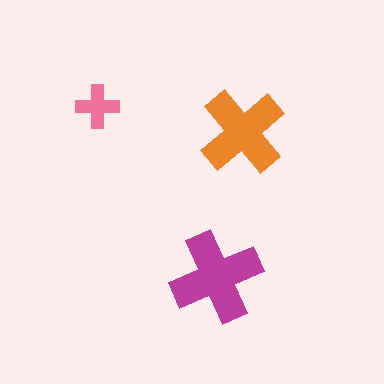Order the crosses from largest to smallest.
the magenta one, the orange one, the pink one.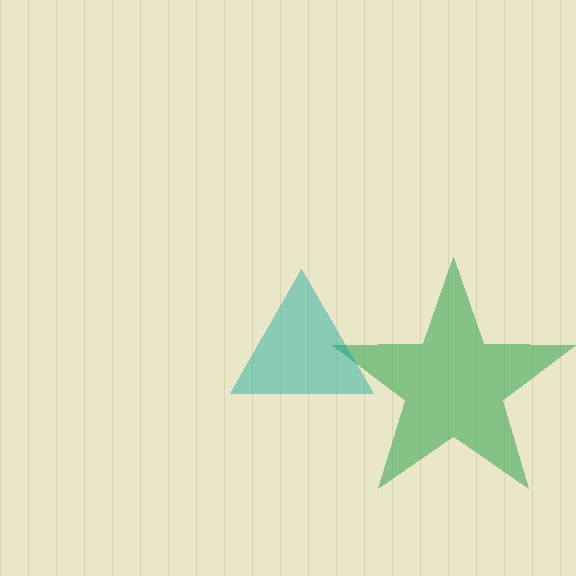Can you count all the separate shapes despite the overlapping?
Yes, there are 2 separate shapes.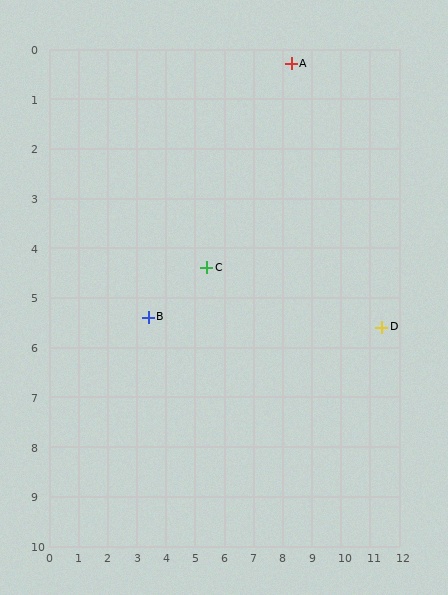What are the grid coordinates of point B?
Point B is at approximately (3.4, 5.4).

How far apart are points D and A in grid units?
Points D and A are about 6.1 grid units apart.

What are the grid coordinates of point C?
Point C is at approximately (5.4, 4.4).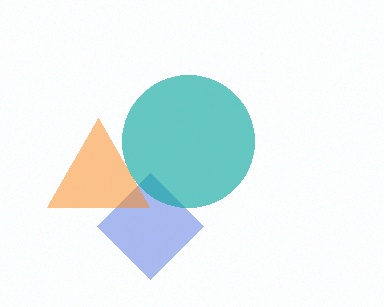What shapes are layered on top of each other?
The layered shapes are: a blue diamond, an orange triangle, a teal circle.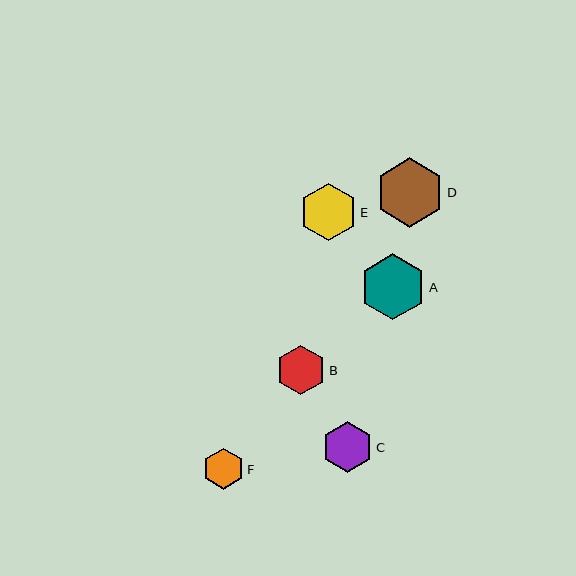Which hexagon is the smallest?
Hexagon F is the smallest with a size of approximately 41 pixels.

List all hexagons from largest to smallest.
From largest to smallest: D, A, E, C, B, F.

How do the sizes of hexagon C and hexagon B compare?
Hexagon C and hexagon B are approximately the same size.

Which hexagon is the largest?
Hexagon D is the largest with a size of approximately 69 pixels.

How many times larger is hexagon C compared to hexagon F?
Hexagon C is approximately 1.2 times the size of hexagon F.